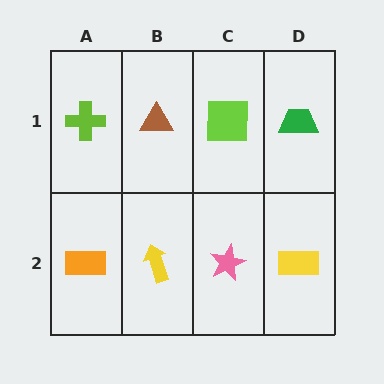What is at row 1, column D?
A green trapezoid.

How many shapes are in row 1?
4 shapes.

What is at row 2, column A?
An orange rectangle.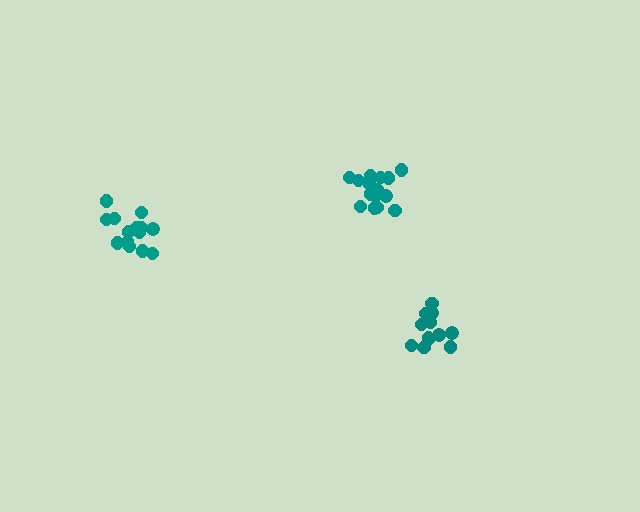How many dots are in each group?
Group 1: 12 dots, Group 2: 14 dots, Group 3: 17 dots (43 total).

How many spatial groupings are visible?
There are 3 spatial groupings.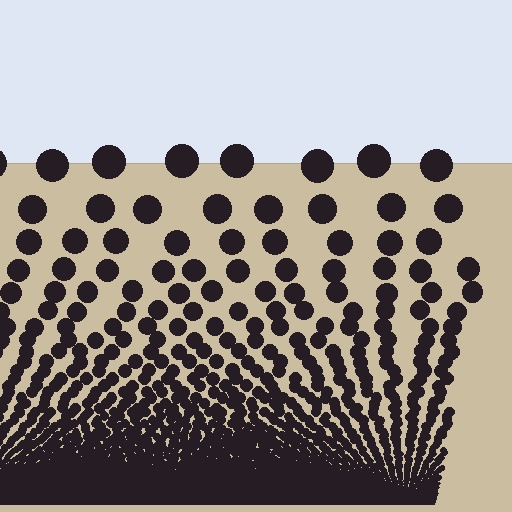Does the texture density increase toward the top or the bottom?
Density increases toward the bottom.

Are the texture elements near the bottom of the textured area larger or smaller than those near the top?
Smaller. The gradient is inverted — elements near the bottom are smaller and denser.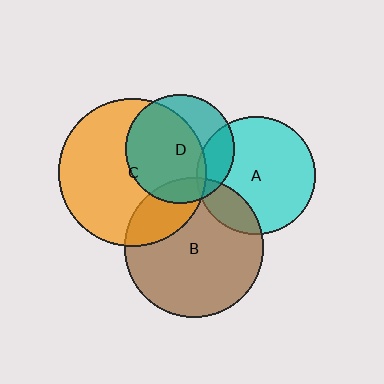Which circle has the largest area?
Circle C (orange).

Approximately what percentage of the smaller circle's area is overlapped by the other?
Approximately 20%.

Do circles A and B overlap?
Yes.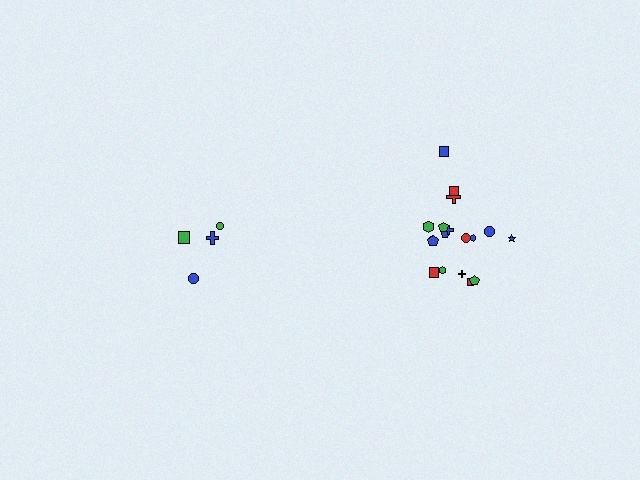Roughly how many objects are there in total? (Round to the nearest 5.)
Roughly 20 objects in total.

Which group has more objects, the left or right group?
The right group.